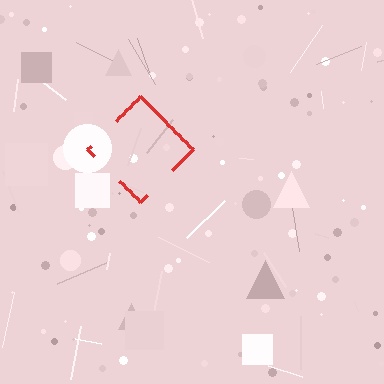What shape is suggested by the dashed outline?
The dashed outline suggests a diamond.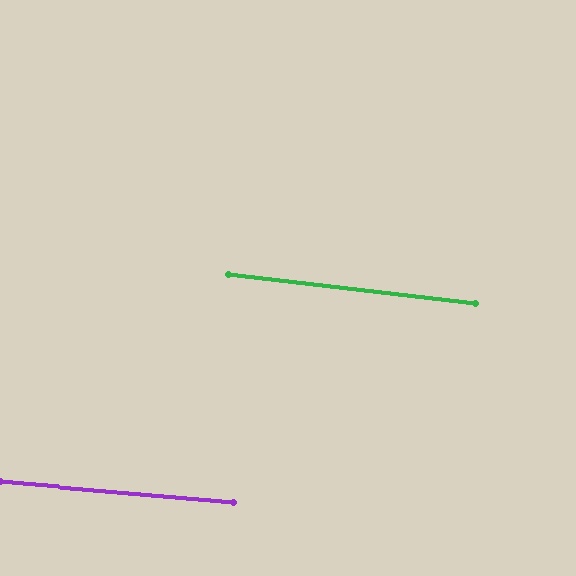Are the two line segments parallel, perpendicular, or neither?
Parallel — their directions differ by only 1.7°.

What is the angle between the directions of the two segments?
Approximately 2 degrees.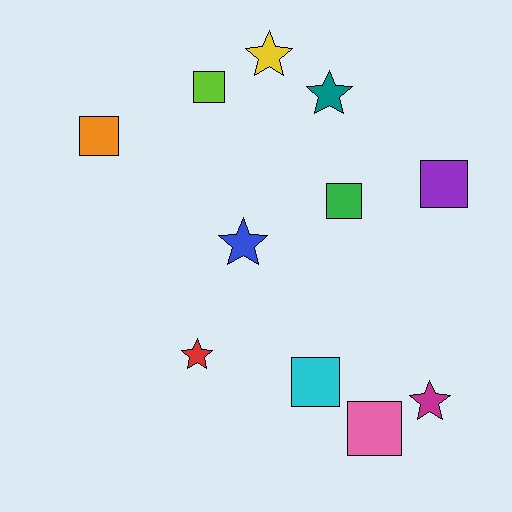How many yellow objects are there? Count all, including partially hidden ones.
There is 1 yellow object.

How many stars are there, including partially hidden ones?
There are 5 stars.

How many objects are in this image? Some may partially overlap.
There are 11 objects.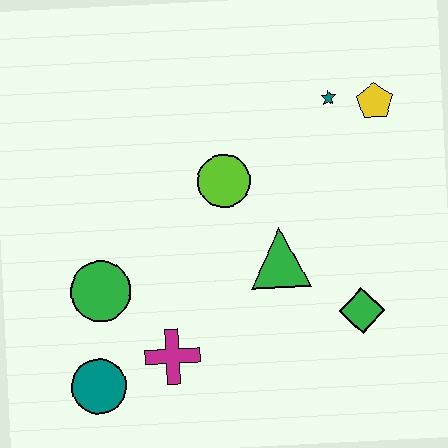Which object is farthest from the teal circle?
The yellow pentagon is farthest from the teal circle.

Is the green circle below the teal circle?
No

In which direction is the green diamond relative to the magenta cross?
The green diamond is to the right of the magenta cross.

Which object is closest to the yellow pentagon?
The teal star is closest to the yellow pentagon.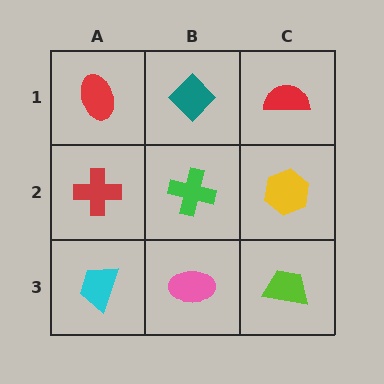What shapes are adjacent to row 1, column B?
A green cross (row 2, column B), a red ellipse (row 1, column A), a red semicircle (row 1, column C).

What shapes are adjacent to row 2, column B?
A teal diamond (row 1, column B), a pink ellipse (row 3, column B), a red cross (row 2, column A), a yellow hexagon (row 2, column C).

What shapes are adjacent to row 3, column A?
A red cross (row 2, column A), a pink ellipse (row 3, column B).